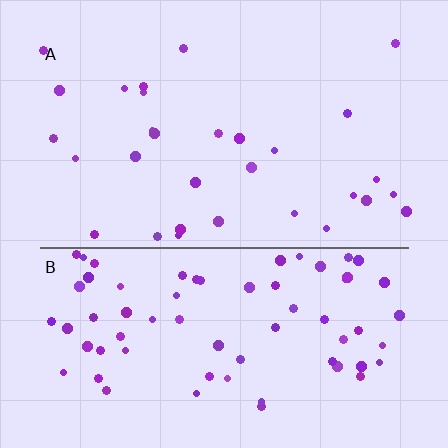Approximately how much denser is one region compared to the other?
Approximately 2.3× — region B over region A.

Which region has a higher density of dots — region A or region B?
B (the bottom).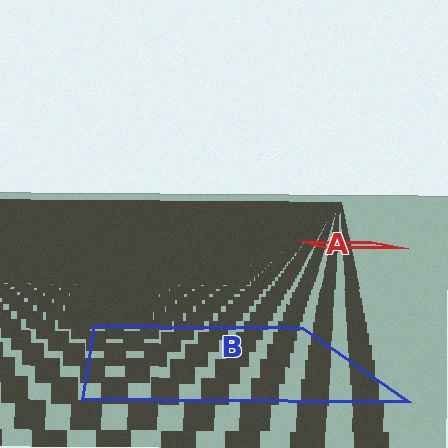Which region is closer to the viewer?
Region B is closer. The texture elements there are larger and more spread out.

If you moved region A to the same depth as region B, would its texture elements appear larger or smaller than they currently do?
They would appear larger. At a closer depth, the same texture elements are projected at a bigger on-screen size.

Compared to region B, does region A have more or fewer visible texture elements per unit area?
Region A has more texture elements per unit area — they are packed more densely because it is farther away.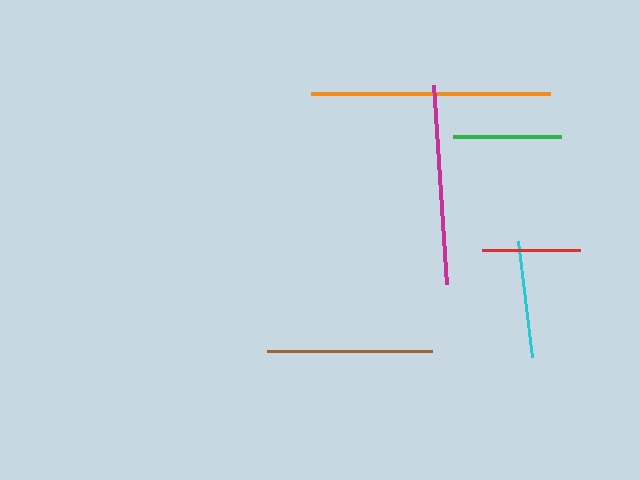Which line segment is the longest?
The orange line is the longest at approximately 239 pixels.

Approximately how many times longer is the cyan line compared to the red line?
The cyan line is approximately 1.2 times the length of the red line.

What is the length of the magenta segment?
The magenta segment is approximately 199 pixels long.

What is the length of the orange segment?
The orange segment is approximately 239 pixels long.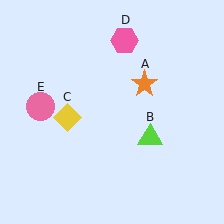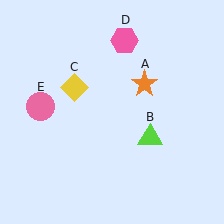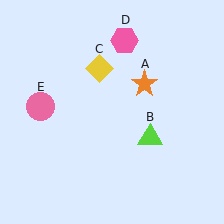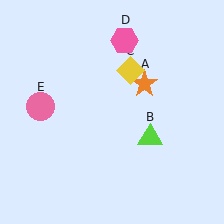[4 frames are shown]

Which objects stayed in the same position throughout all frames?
Orange star (object A) and lime triangle (object B) and pink hexagon (object D) and pink circle (object E) remained stationary.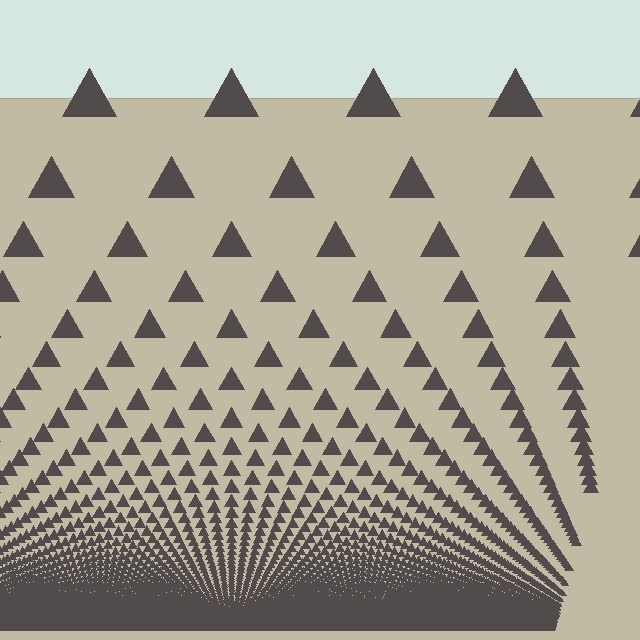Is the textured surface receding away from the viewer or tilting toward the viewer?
The surface appears to tilt toward the viewer. Texture elements get larger and sparser toward the top.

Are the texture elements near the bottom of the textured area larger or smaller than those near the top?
Smaller. The gradient is inverted — elements near the bottom are smaller and denser.